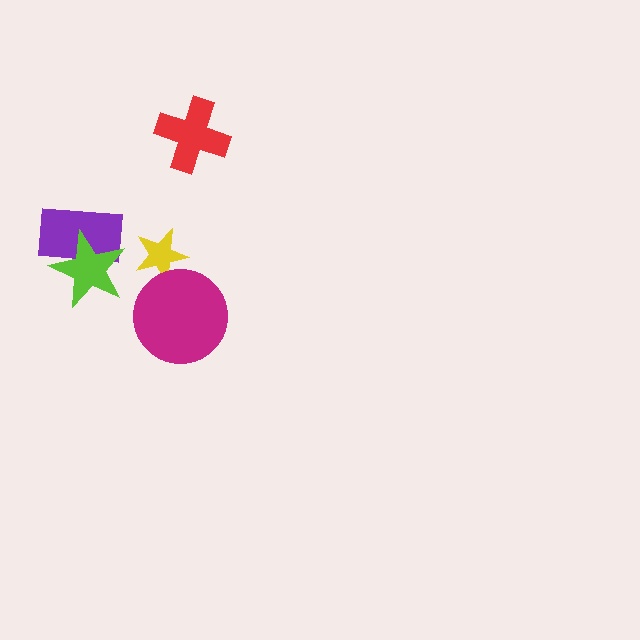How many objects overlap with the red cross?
0 objects overlap with the red cross.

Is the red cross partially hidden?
No, no other shape covers it.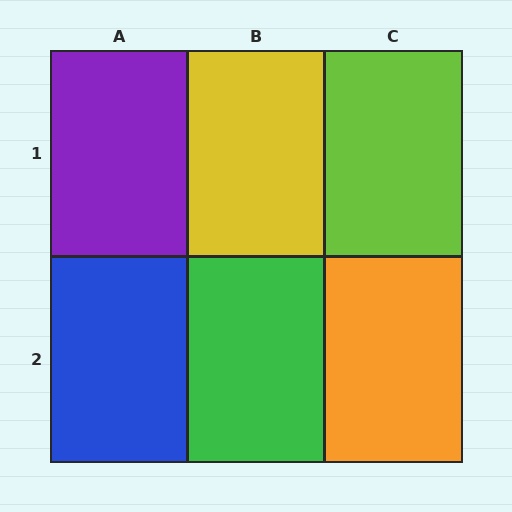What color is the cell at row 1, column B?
Yellow.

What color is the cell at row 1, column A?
Purple.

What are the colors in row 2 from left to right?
Blue, green, orange.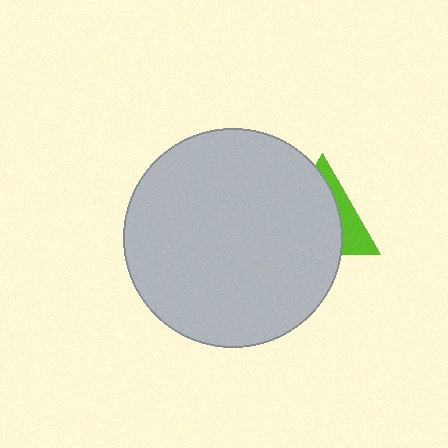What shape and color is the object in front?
The object in front is a light gray circle.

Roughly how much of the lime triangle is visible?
A small part of it is visible (roughly 31%).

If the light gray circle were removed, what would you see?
You would see the complete lime triangle.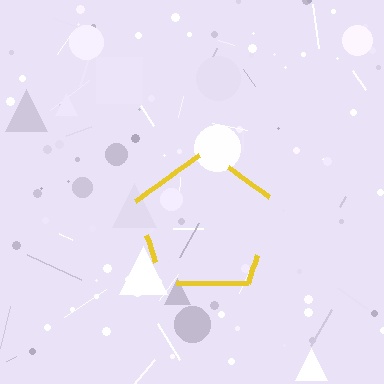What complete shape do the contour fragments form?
The contour fragments form a pentagon.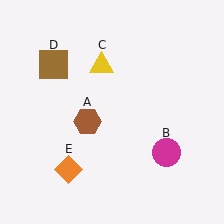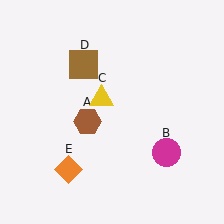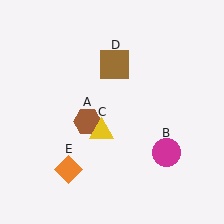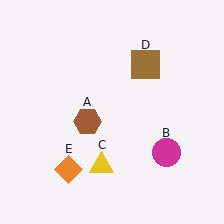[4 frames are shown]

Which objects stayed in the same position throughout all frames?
Brown hexagon (object A) and magenta circle (object B) and orange diamond (object E) remained stationary.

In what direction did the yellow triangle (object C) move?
The yellow triangle (object C) moved down.